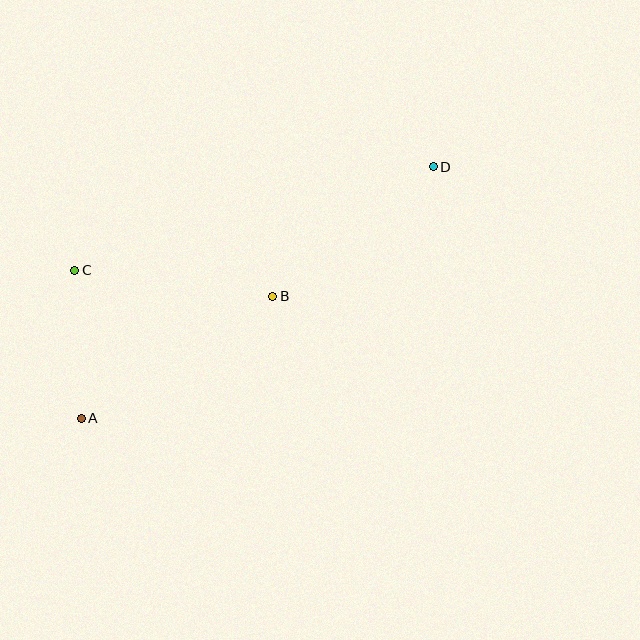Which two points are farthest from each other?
Points A and D are farthest from each other.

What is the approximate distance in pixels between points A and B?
The distance between A and B is approximately 227 pixels.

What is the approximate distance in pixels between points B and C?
The distance between B and C is approximately 200 pixels.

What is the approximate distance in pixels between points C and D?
The distance between C and D is approximately 374 pixels.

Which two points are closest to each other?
Points A and C are closest to each other.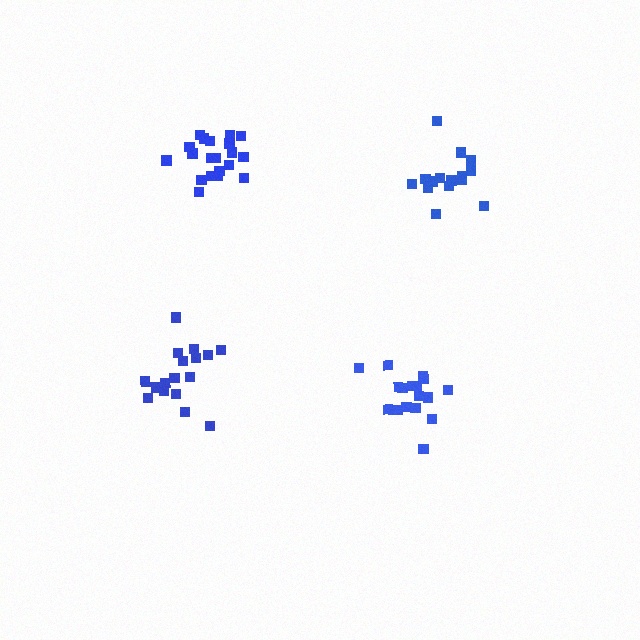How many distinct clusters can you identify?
There are 4 distinct clusters.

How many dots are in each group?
Group 1: 17 dots, Group 2: 21 dots, Group 3: 18 dots, Group 4: 17 dots (73 total).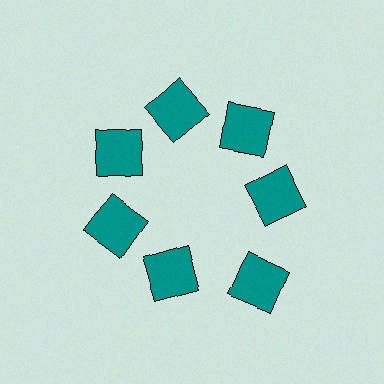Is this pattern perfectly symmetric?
No. The 7 teal squares are arranged in a ring, but one element near the 5 o'clock position is pushed outward from the center, breaking the 7-fold rotational symmetry.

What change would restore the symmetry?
The symmetry would be restored by moving it inward, back onto the ring so that all 7 squares sit at equal angles and equal distance from the center.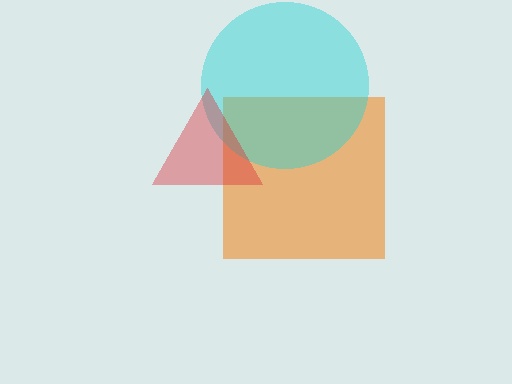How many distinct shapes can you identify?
There are 3 distinct shapes: an orange square, a cyan circle, a red triangle.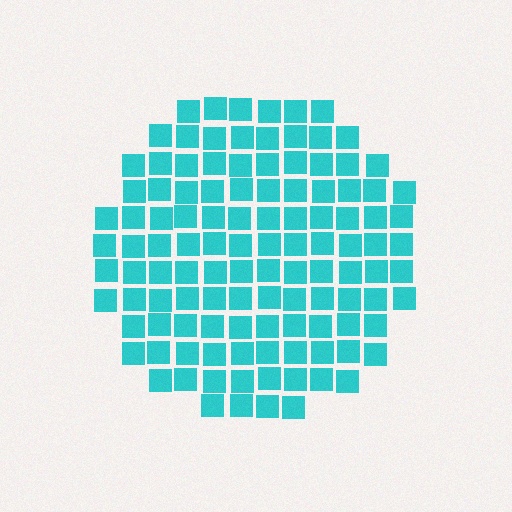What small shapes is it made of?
It is made of small squares.